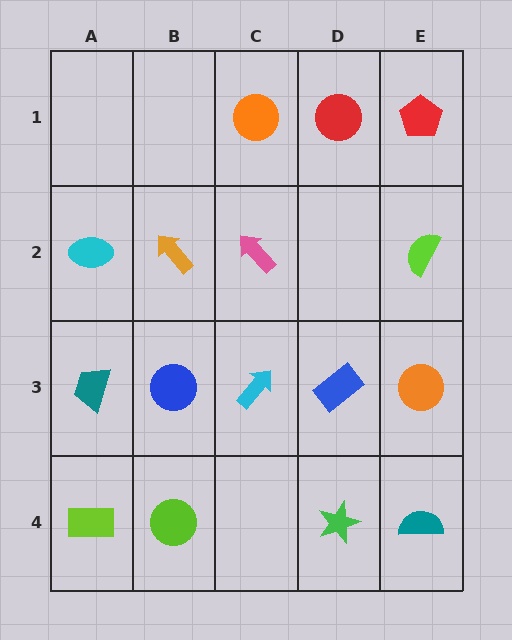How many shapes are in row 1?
3 shapes.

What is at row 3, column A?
A teal trapezoid.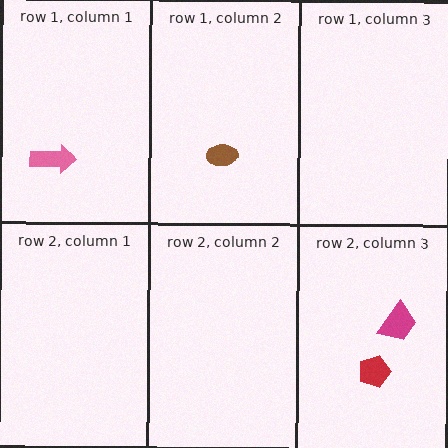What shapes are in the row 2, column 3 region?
The magenta trapezoid, the red pentagon.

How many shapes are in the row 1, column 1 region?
1.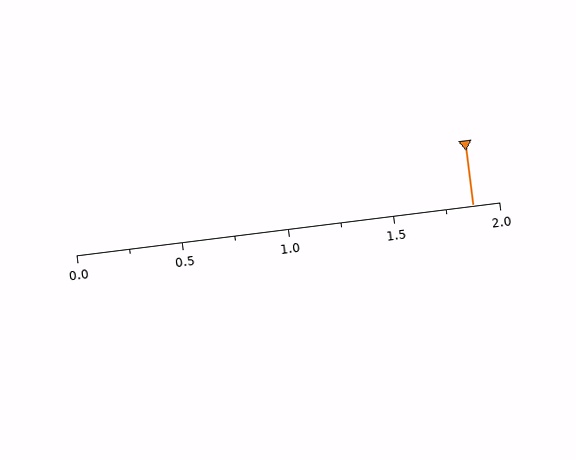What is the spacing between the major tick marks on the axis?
The major ticks are spaced 0.5 apart.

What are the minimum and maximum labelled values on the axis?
The axis runs from 0.0 to 2.0.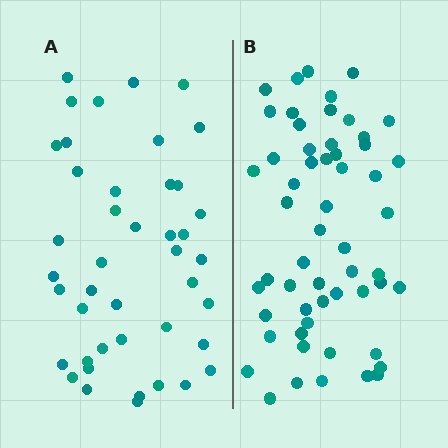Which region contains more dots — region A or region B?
Region B (the right region) has more dots.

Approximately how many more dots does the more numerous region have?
Region B has approximately 15 more dots than region A.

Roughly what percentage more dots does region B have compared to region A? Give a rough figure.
About 30% more.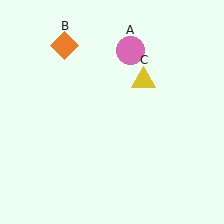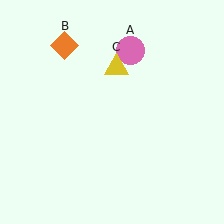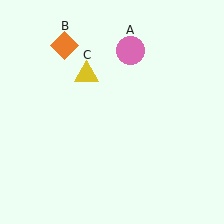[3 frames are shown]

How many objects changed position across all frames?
1 object changed position: yellow triangle (object C).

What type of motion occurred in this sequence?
The yellow triangle (object C) rotated counterclockwise around the center of the scene.